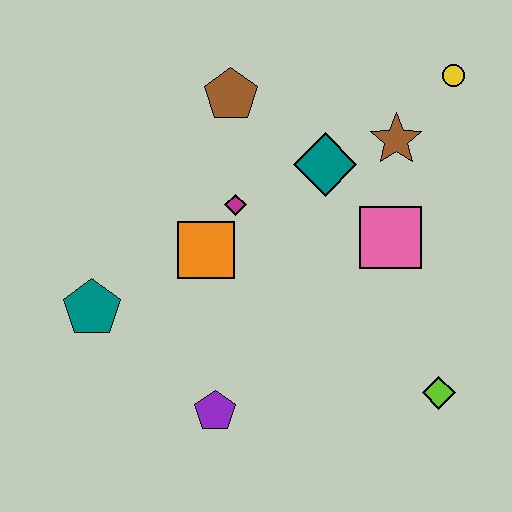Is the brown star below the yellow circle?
Yes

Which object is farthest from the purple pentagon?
The yellow circle is farthest from the purple pentagon.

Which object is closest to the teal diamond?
The brown star is closest to the teal diamond.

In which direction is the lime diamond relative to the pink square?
The lime diamond is below the pink square.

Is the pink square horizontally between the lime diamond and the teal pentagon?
Yes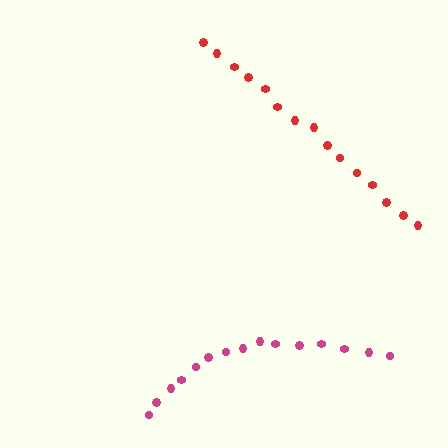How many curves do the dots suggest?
There are 2 distinct paths.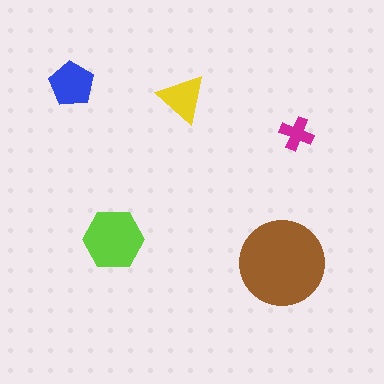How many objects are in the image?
There are 5 objects in the image.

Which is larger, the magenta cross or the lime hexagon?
The lime hexagon.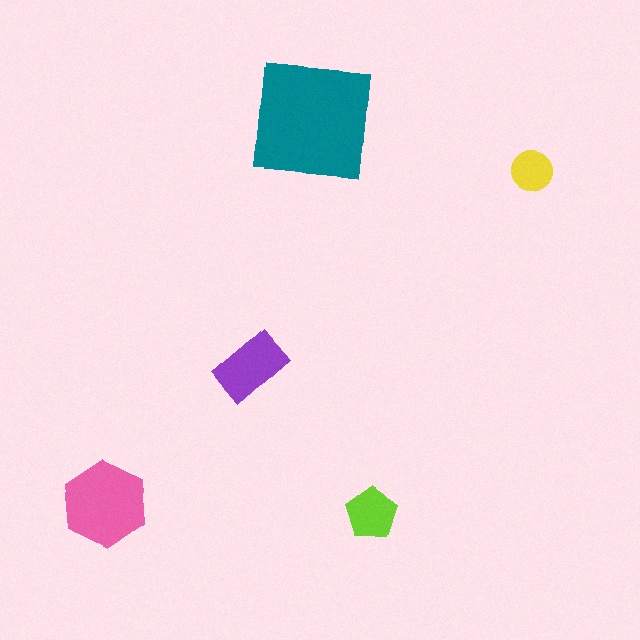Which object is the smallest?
The yellow circle.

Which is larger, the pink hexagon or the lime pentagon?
The pink hexagon.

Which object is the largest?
The teal square.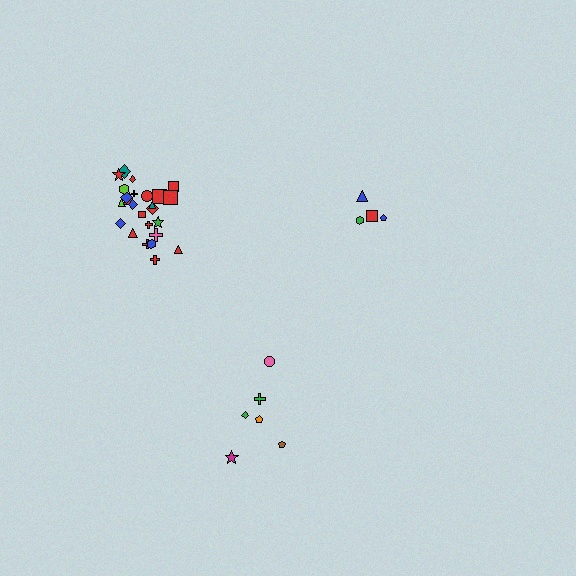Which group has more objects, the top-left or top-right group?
The top-left group.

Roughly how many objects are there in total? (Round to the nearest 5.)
Roughly 35 objects in total.